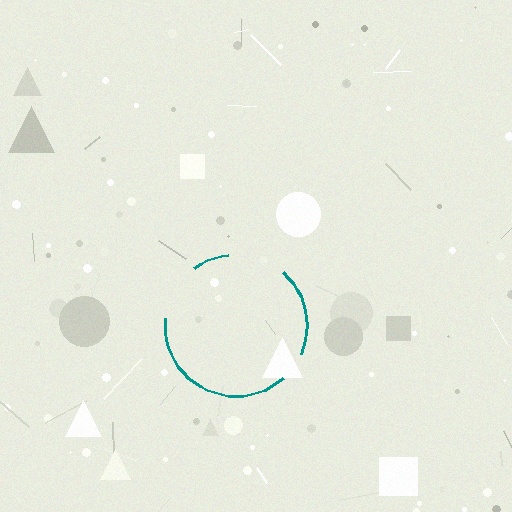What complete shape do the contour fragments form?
The contour fragments form a circle.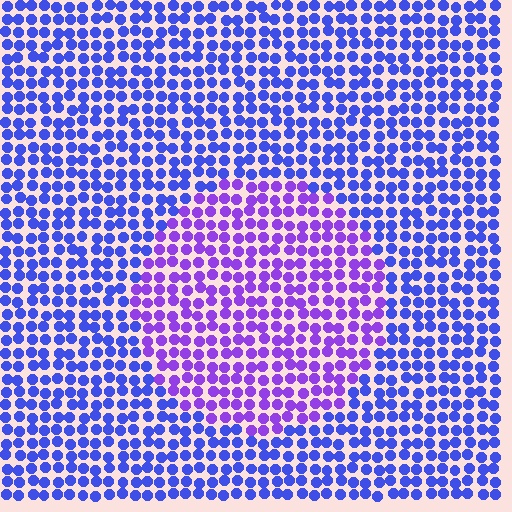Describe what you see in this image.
The image is filled with small blue elements in a uniform arrangement. A circle-shaped region is visible where the elements are tinted to a slightly different hue, forming a subtle color boundary.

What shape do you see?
I see a circle.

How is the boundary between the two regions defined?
The boundary is defined purely by a slight shift in hue (about 36 degrees). Spacing, size, and orientation are identical on both sides.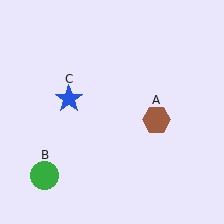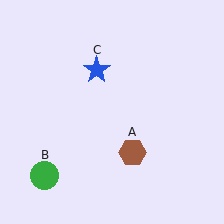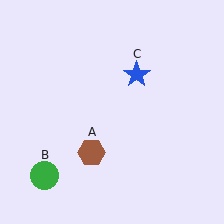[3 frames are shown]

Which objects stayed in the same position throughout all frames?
Green circle (object B) remained stationary.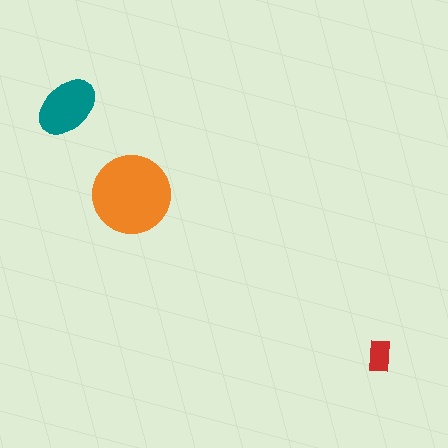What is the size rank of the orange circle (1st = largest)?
1st.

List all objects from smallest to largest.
The red rectangle, the teal ellipse, the orange circle.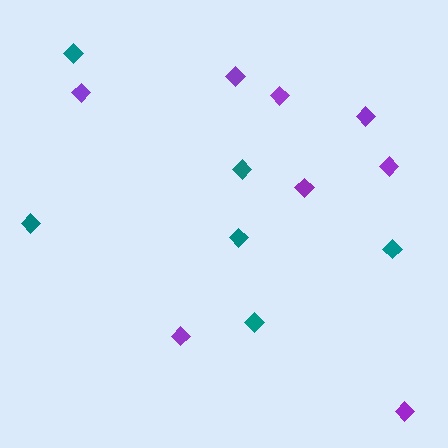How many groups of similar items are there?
There are 2 groups: one group of teal diamonds (6) and one group of purple diamonds (8).